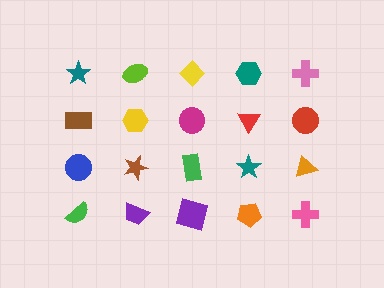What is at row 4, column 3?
A purple square.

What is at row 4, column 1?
A green semicircle.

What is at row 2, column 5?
A red circle.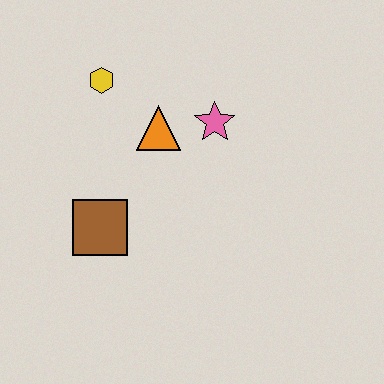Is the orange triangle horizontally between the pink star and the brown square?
Yes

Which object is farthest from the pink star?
The brown square is farthest from the pink star.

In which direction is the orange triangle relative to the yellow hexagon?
The orange triangle is to the right of the yellow hexagon.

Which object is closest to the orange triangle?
The pink star is closest to the orange triangle.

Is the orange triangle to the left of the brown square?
No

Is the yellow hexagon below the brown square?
No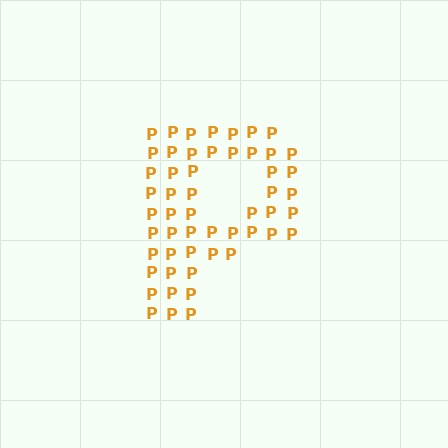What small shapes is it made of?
It is made of small letter P's.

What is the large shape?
The large shape is the letter P.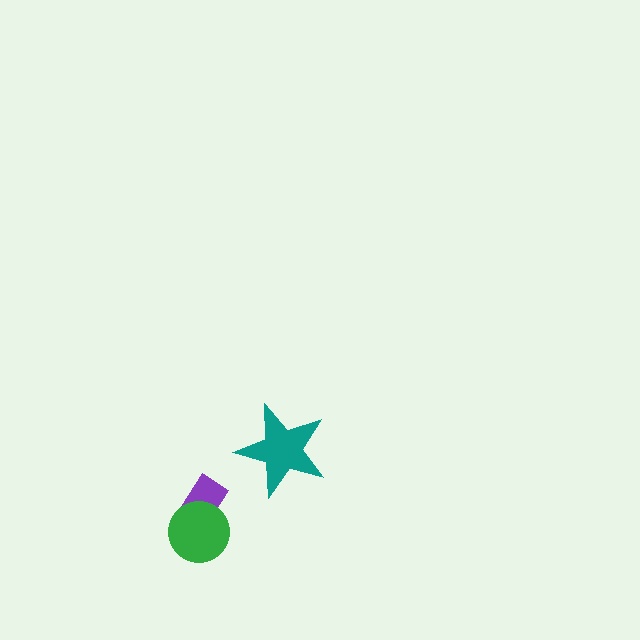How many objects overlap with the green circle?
1 object overlaps with the green circle.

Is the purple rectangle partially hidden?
Yes, it is partially covered by another shape.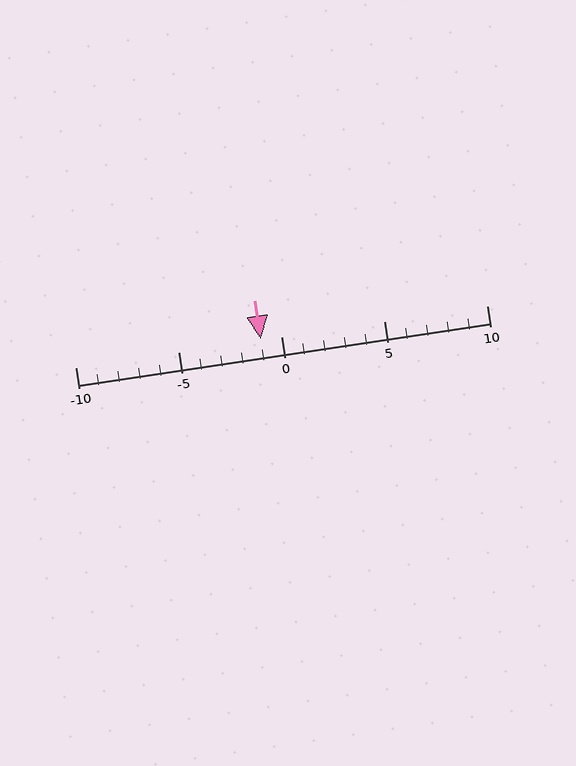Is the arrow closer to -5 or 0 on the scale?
The arrow is closer to 0.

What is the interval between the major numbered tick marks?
The major tick marks are spaced 5 units apart.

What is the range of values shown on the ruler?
The ruler shows values from -10 to 10.